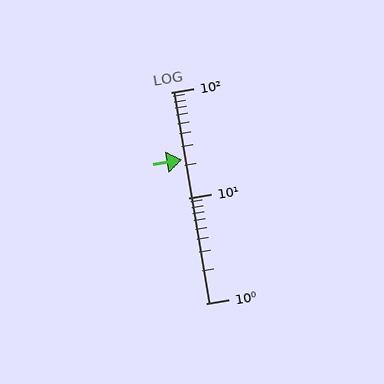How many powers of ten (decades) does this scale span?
The scale spans 2 decades, from 1 to 100.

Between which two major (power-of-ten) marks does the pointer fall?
The pointer is between 10 and 100.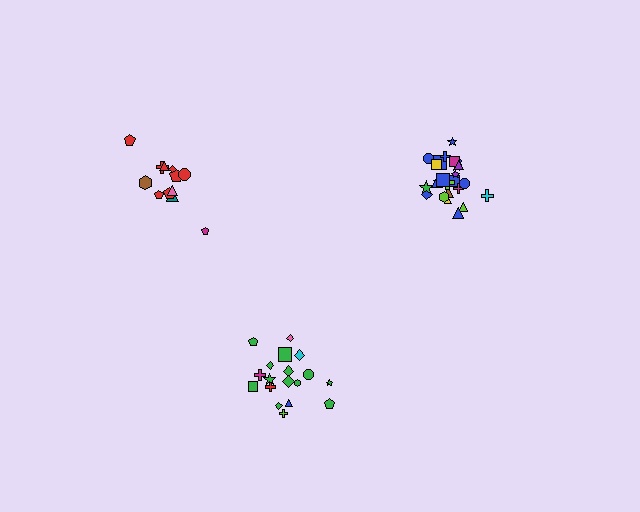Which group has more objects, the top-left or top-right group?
The top-right group.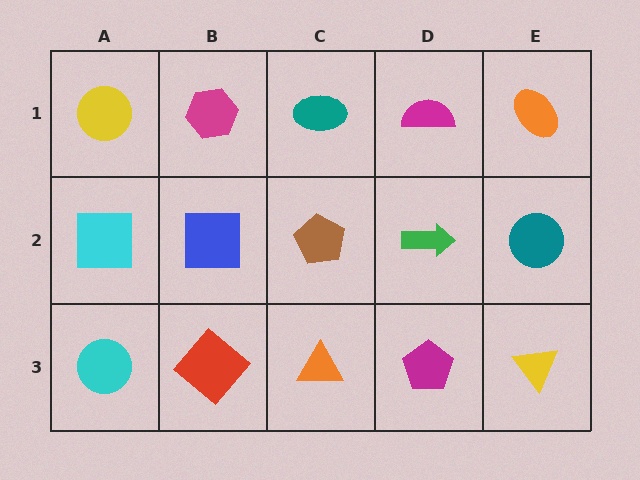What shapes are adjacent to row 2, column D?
A magenta semicircle (row 1, column D), a magenta pentagon (row 3, column D), a brown pentagon (row 2, column C), a teal circle (row 2, column E).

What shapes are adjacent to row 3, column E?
A teal circle (row 2, column E), a magenta pentagon (row 3, column D).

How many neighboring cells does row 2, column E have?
3.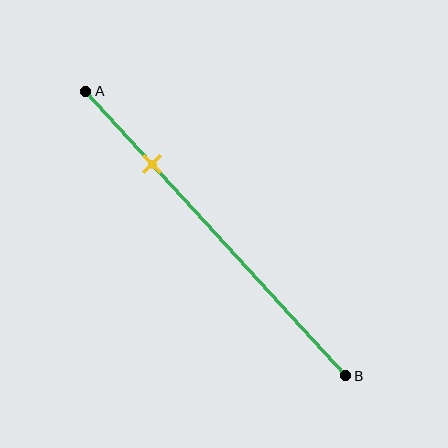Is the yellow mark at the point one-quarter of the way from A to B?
Yes, the mark is approximately at the one-quarter point.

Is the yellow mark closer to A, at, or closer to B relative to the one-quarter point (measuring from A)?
The yellow mark is approximately at the one-quarter point of segment AB.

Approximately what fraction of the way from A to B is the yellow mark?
The yellow mark is approximately 25% of the way from A to B.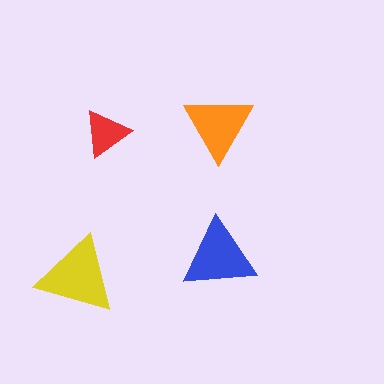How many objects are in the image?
There are 4 objects in the image.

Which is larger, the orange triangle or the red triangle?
The orange one.